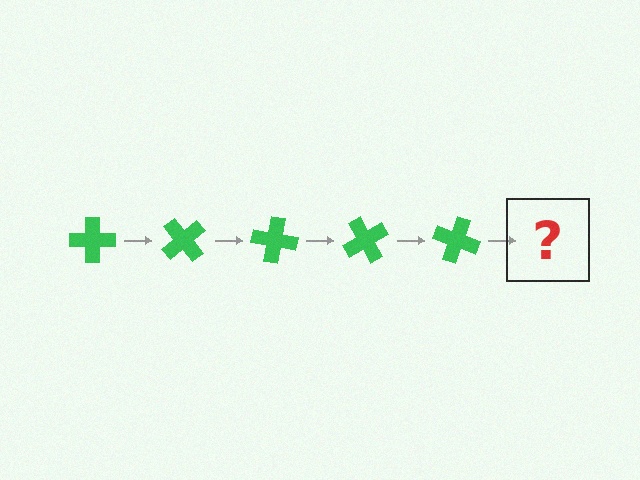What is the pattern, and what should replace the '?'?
The pattern is that the cross rotates 50 degrees each step. The '?' should be a green cross rotated 250 degrees.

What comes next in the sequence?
The next element should be a green cross rotated 250 degrees.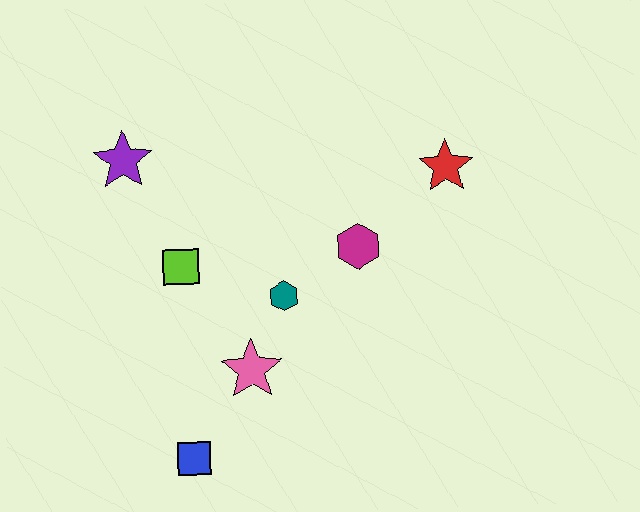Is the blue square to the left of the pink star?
Yes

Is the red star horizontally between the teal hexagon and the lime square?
No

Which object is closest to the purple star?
The lime square is closest to the purple star.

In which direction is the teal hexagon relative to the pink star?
The teal hexagon is above the pink star.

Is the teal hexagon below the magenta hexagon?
Yes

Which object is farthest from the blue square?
The red star is farthest from the blue square.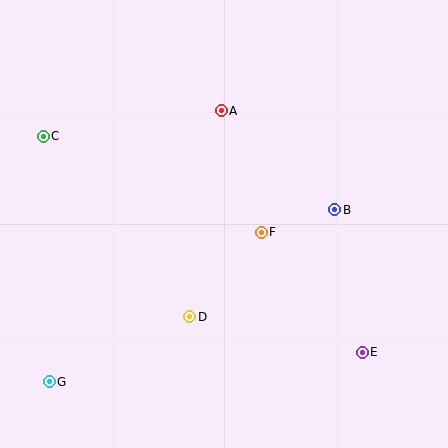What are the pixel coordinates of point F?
Point F is at (261, 232).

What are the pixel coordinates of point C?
Point C is at (43, 136).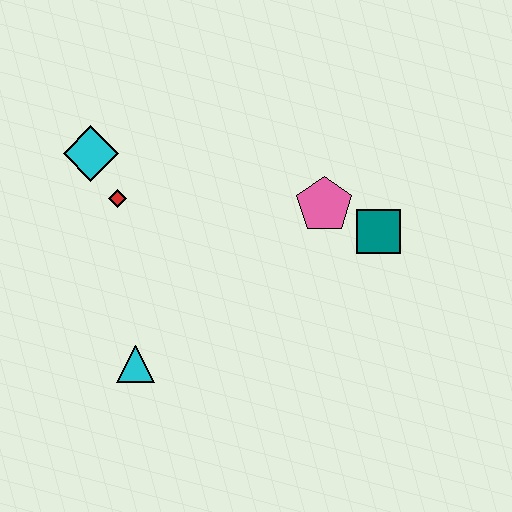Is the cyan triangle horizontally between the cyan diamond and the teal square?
Yes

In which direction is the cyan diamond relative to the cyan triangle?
The cyan diamond is above the cyan triangle.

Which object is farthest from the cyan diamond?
The teal square is farthest from the cyan diamond.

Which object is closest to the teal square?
The pink pentagon is closest to the teal square.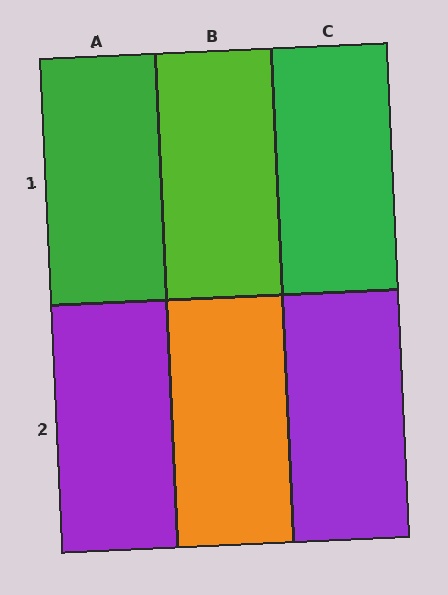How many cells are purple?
2 cells are purple.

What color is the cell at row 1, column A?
Green.